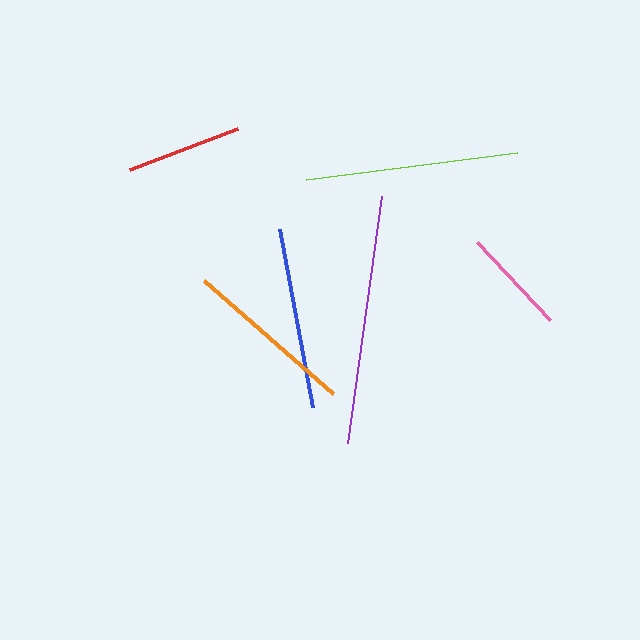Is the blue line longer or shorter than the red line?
The blue line is longer than the red line.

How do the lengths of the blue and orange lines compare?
The blue and orange lines are approximately the same length.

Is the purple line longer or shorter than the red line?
The purple line is longer than the red line.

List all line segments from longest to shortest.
From longest to shortest: purple, lime, blue, orange, red, pink.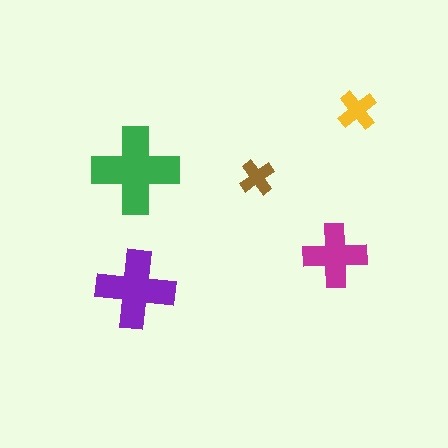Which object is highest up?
The yellow cross is topmost.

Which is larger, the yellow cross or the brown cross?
The yellow one.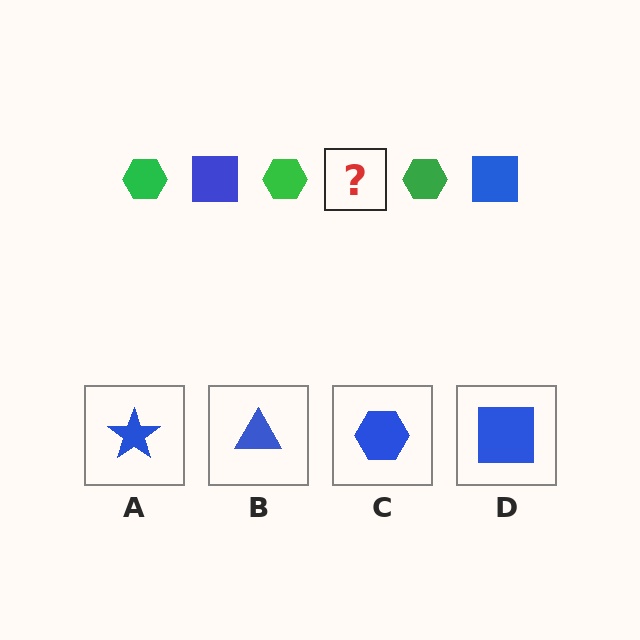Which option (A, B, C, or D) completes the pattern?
D.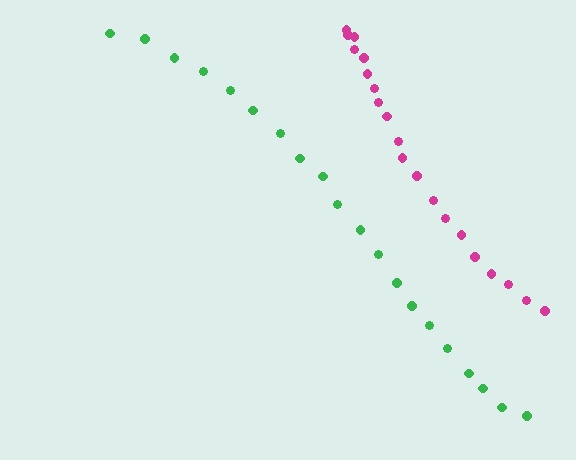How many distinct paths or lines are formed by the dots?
There are 2 distinct paths.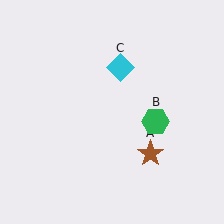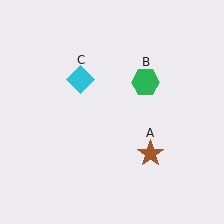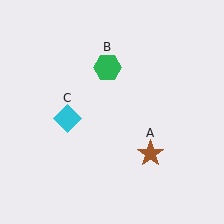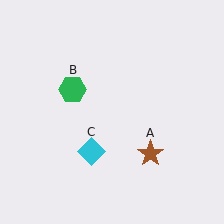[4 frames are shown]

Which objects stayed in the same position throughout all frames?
Brown star (object A) remained stationary.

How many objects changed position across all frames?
2 objects changed position: green hexagon (object B), cyan diamond (object C).